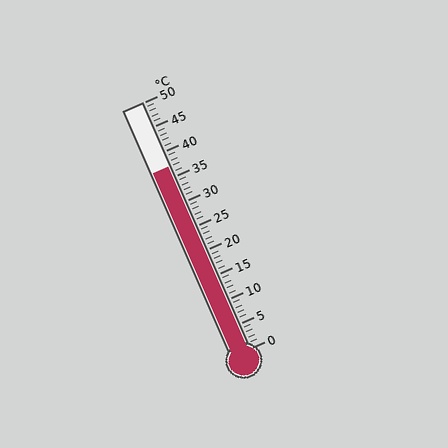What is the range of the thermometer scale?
The thermometer scale ranges from 0°C to 50°C.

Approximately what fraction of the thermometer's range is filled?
The thermometer is filled to approximately 75% of its range.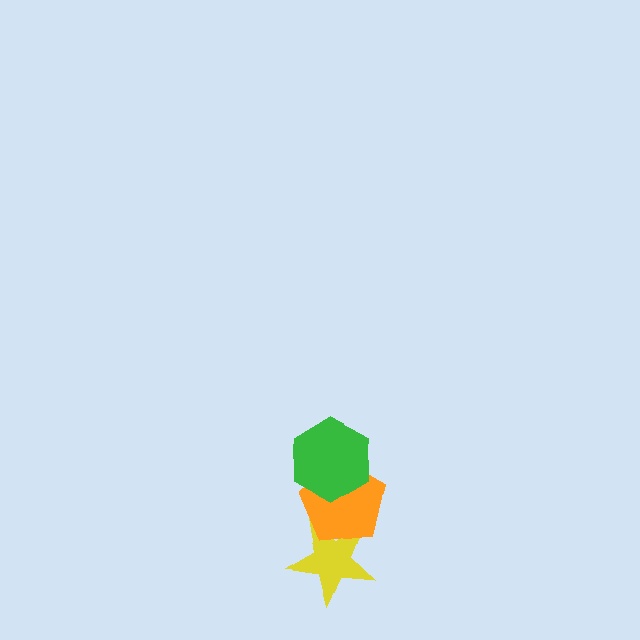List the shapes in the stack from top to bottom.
From top to bottom: the green hexagon, the orange pentagon, the yellow star.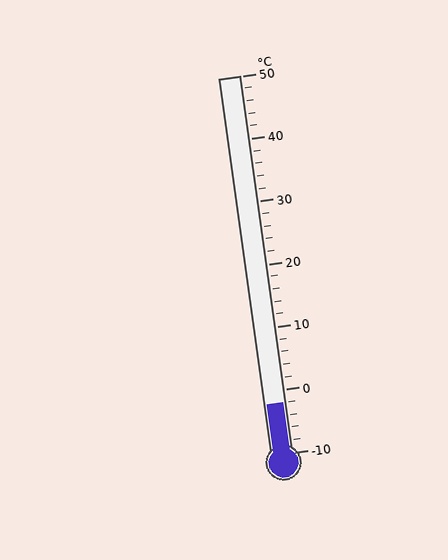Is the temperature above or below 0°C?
The temperature is below 0°C.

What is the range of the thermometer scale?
The thermometer scale ranges from -10°C to 50°C.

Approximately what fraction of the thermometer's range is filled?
The thermometer is filled to approximately 15% of its range.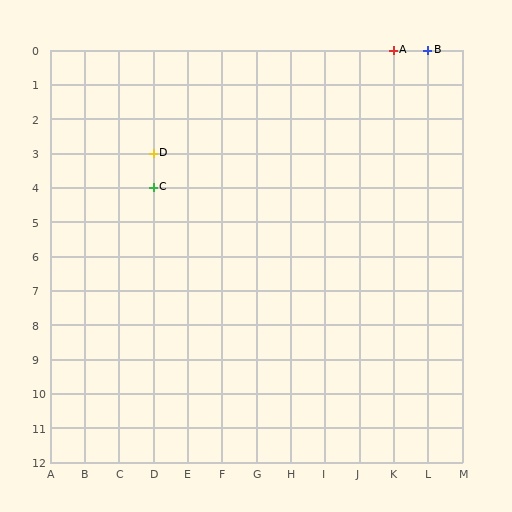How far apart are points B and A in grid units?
Points B and A are 1 column apart.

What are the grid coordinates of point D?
Point D is at grid coordinates (D, 3).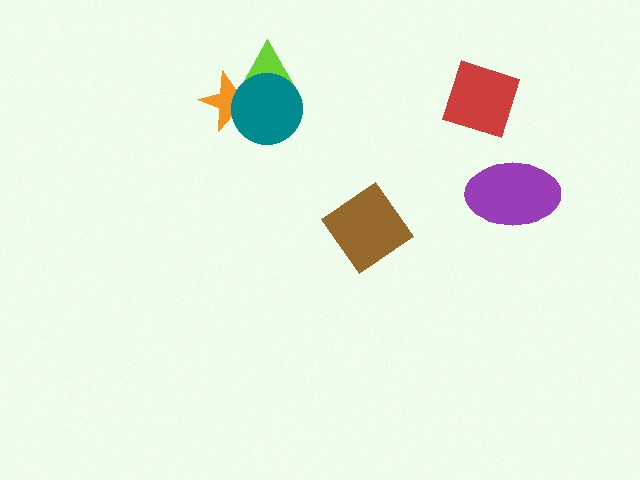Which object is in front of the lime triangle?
The teal circle is in front of the lime triangle.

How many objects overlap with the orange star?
2 objects overlap with the orange star.